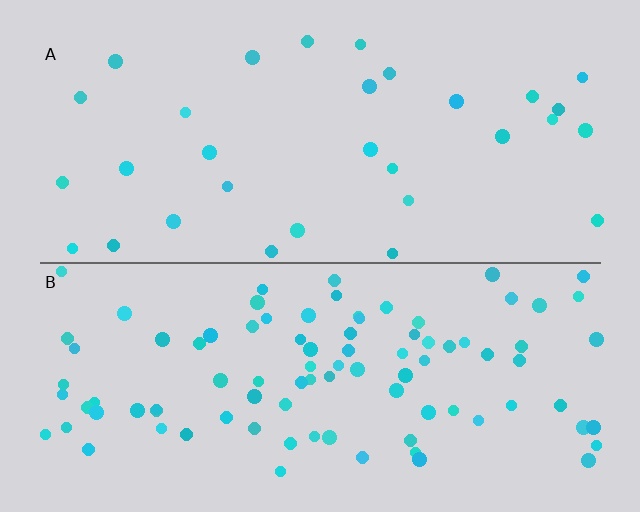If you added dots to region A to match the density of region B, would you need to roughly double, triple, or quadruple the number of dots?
Approximately triple.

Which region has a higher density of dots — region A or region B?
B (the bottom).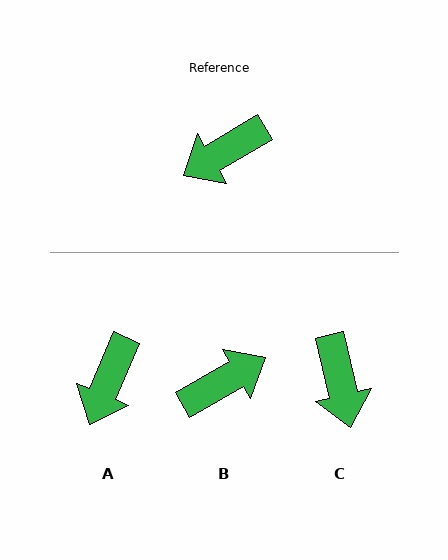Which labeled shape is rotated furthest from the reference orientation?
B, about 179 degrees away.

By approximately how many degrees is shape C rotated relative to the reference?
Approximately 73 degrees counter-clockwise.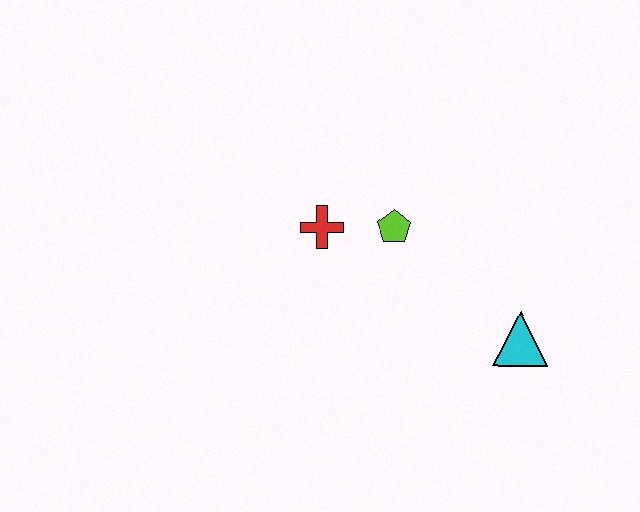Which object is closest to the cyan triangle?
The lime pentagon is closest to the cyan triangle.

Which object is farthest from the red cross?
The cyan triangle is farthest from the red cross.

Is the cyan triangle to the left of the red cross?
No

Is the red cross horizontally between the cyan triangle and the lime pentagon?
No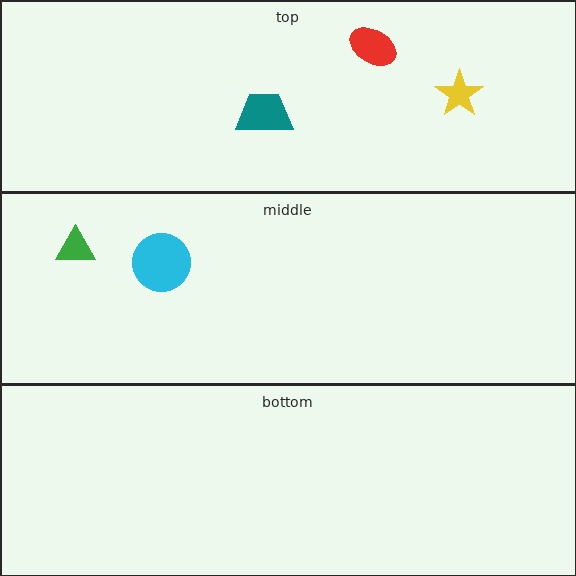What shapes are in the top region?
The teal trapezoid, the yellow star, the red ellipse.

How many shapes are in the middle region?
2.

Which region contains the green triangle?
The middle region.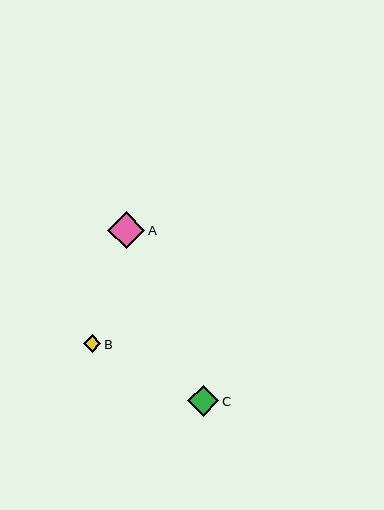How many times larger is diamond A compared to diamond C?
Diamond A is approximately 1.2 times the size of diamond C.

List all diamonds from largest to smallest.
From largest to smallest: A, C, B.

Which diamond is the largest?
Diamond A is the largest with a size of approximately 38 pixels.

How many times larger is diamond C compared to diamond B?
Diamond C is approximately 1.8 times the size of diamond B.